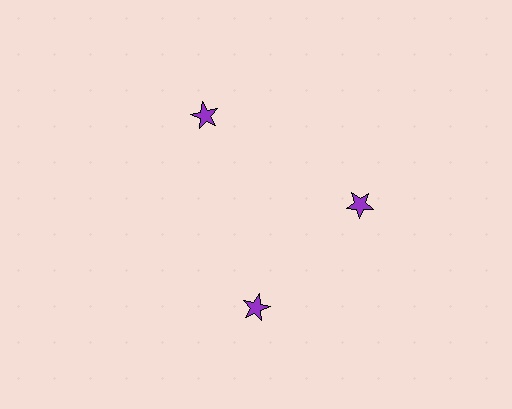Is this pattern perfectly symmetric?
No. The 3 purple stars are arranged in a ring, but one element near the 7 o'clock position is rotated out of alignment along the ring, breaking the 3-fold rotational symmetry.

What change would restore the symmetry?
The symmetry would be restored by rotating it back into even spacing with its neighbors so that all 3 stars sit at equal angles and equal distance from the center.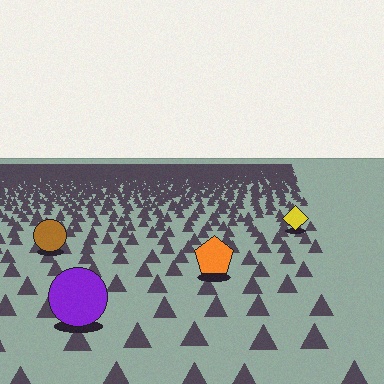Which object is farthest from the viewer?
The yellow diamond is farthest from the viewer. It appears smaller and the ground texture around it is denser.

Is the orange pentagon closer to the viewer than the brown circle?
Yes. The orange pentagon is closer — you can tell from the texture gradient: the ground texture is coarser near it.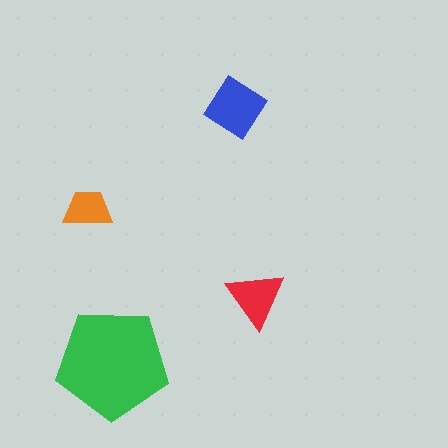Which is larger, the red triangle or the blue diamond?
The blue diamond.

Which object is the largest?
The green pentagon.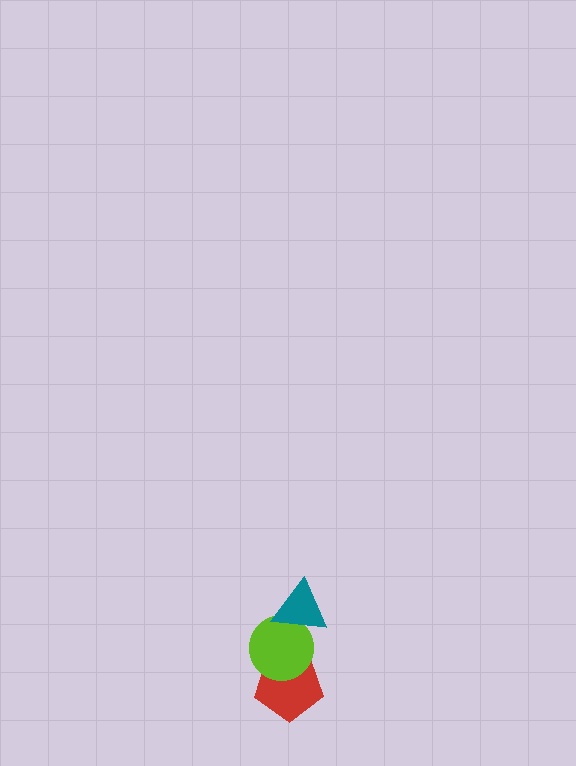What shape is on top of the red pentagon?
The lime circle is on top of the red pentagon.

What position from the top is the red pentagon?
The red pentagon is 3rd from the top.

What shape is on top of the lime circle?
The teal triangle is on top of the lime circle.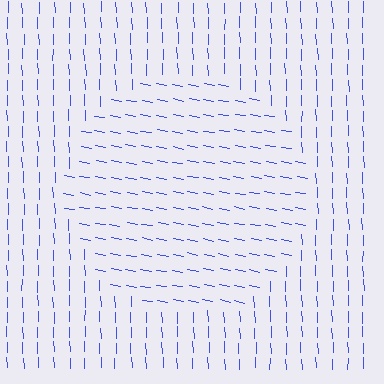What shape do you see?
I see a circle.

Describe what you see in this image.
The image is filled with small blue line segments. A circle region in the image has lines oriented differently from the surrounding lines, creating a visible texture boundary.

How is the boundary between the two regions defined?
The boundary is defined purely by a change in line orientation (approximately 78 degrees difference). All lines are the same color and thickness.